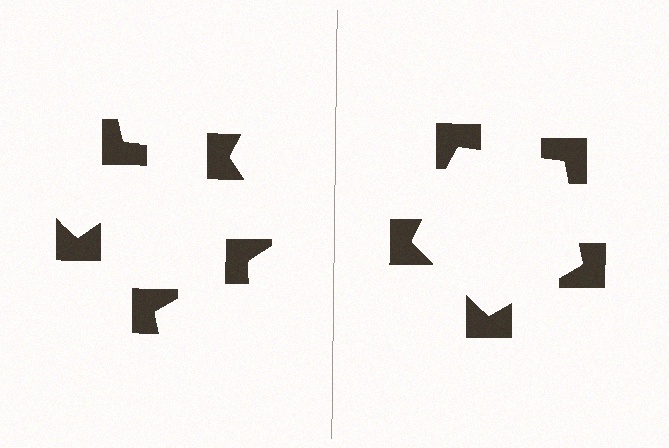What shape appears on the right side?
An illusory pentagon.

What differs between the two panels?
The notched squares are positioned identically on both sides; only the wedge orientations differ. On the right they align to a pentagon; on the left they are misaligned.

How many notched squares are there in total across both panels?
10 — 5 on each side.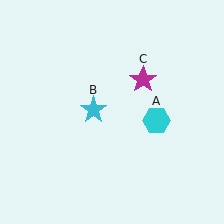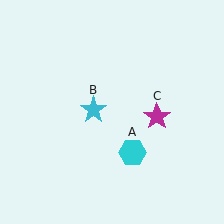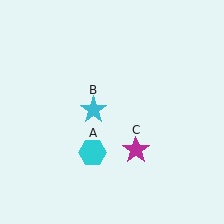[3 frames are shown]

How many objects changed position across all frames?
2 objects changed position: cyan hexagon (object A), magenta star (object C).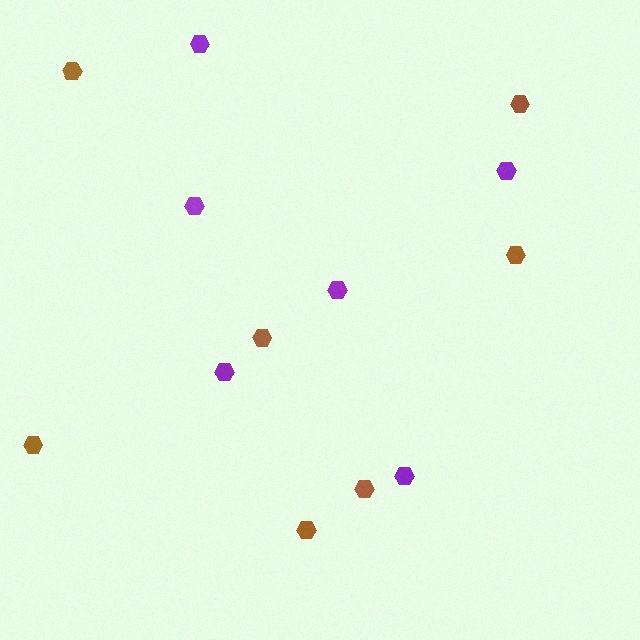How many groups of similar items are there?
There are 2 groups: one group of purple hexagons (6) and one group of brown hexagons (7).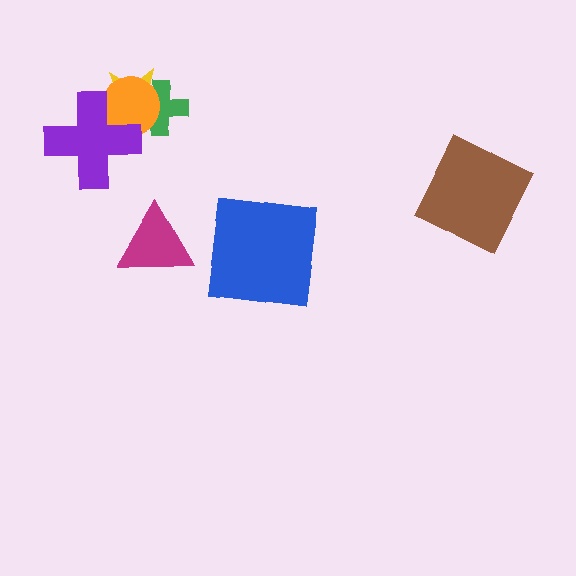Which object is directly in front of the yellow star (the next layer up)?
The green cross is directly in front of the yellow star.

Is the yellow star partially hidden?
Yes, it is partially covered by another shape.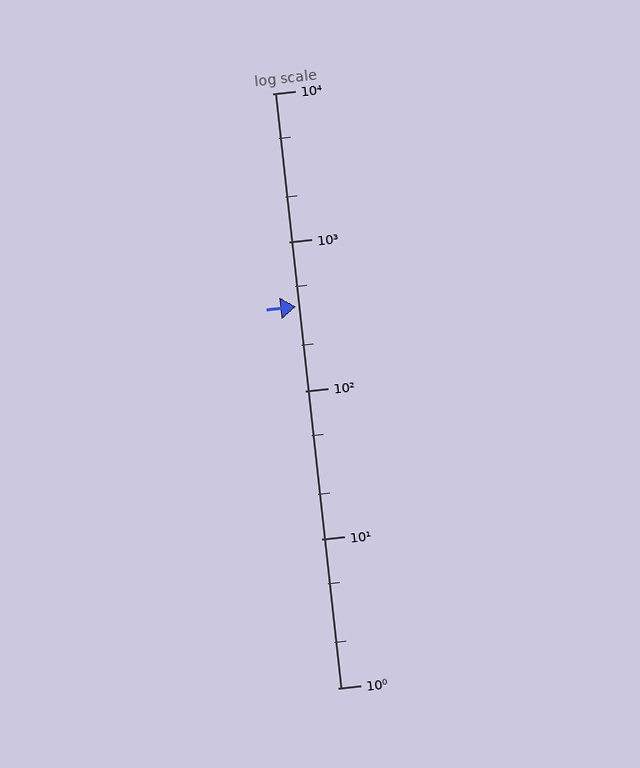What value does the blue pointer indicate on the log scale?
The pointer indicates approximately 370.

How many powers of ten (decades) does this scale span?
The scale spans 4 decades, from 1 to 10000.